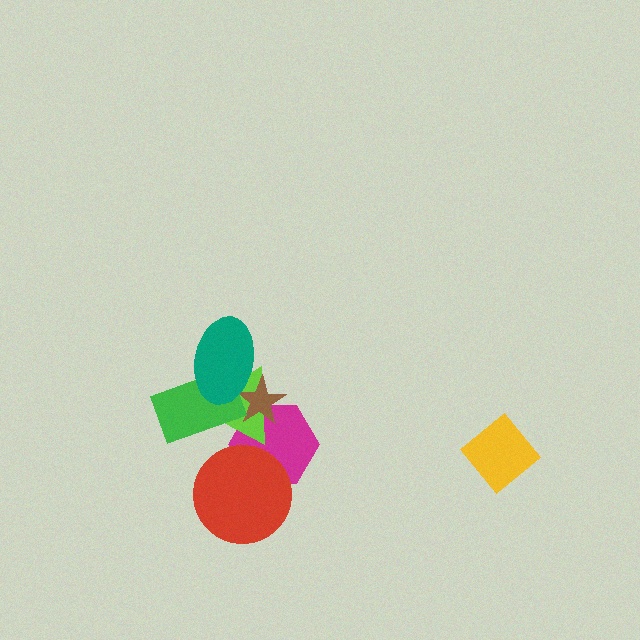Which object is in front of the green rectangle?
The teal ellipse is in front of the green rectangle.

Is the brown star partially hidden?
Yes, it is partially covered by another shape.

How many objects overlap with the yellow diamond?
0 objects overlap with the yellow diamond.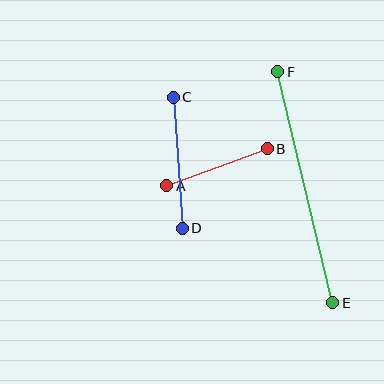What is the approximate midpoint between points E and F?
The midpoint is at approximately (305, 187) pixels.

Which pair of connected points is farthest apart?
Points E and F are farthest apart.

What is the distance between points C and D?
The distance is approximately 132 pixels.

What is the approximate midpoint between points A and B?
The midpoint is at approximately (217, 167) pixels.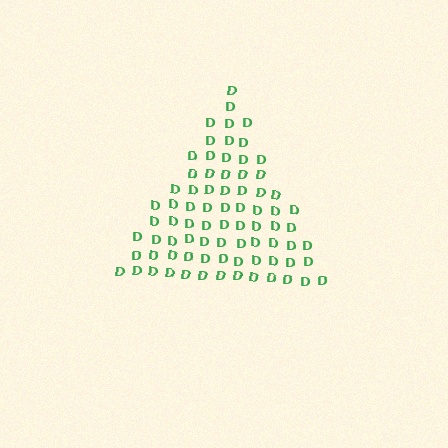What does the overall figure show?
The overall figure shows a triangle.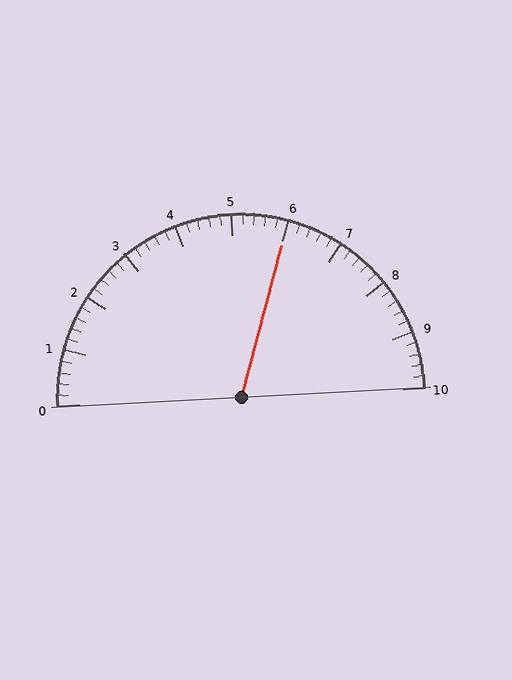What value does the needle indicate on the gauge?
The needle indicates approximately 6.0.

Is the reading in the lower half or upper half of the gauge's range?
The reading is in the upper half of the range (0 to 10).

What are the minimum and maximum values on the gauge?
The gauge ranges from 0 to 10.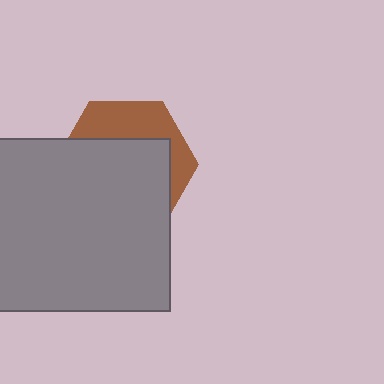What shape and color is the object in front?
The object in front is a gray rectangle.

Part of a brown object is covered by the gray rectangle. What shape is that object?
It is a hexagon.